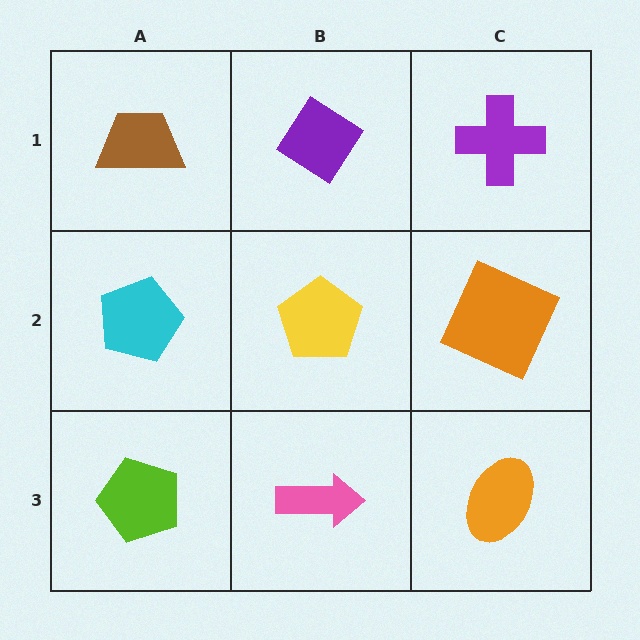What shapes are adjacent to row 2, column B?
A purple diamond (row 1, column B), a pink arrow (row 3, column B), a cyan pentagon (row 2, column A), an orange square (row 2, column C).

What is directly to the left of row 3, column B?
A lime pentagon.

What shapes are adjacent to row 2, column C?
A purple cross (row 1, column C), an orange ellipse (row 3, column C), a yellow pentagon (row 2, column B).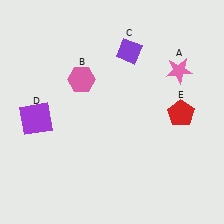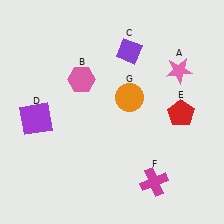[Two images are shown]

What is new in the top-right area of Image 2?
An orange circle (G) was added in the top-right area of Image 2.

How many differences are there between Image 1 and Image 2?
There are 2 differences between the two images.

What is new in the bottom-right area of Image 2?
A magenta cross (F) was added in the bottom-right area of Image 2.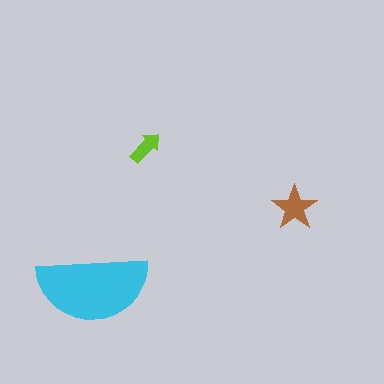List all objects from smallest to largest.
The lime arrow, the brown star, the cyan semicircle.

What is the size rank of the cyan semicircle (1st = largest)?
1st.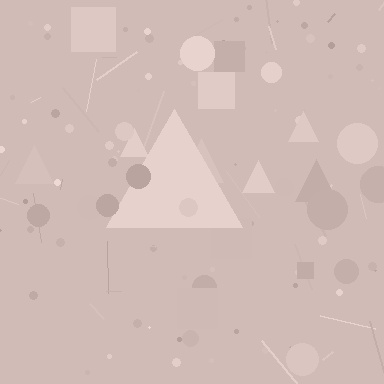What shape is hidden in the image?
A triangle is hidden in the image.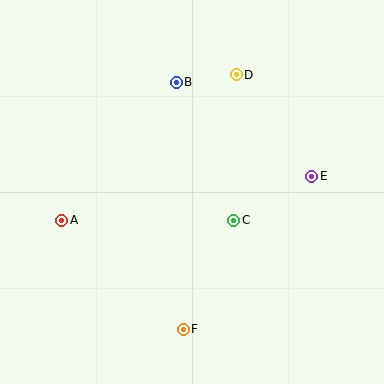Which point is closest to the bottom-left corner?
Point A is closest to the bottom-left corner.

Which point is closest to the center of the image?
Point C at (234, 220) is closest to the center.